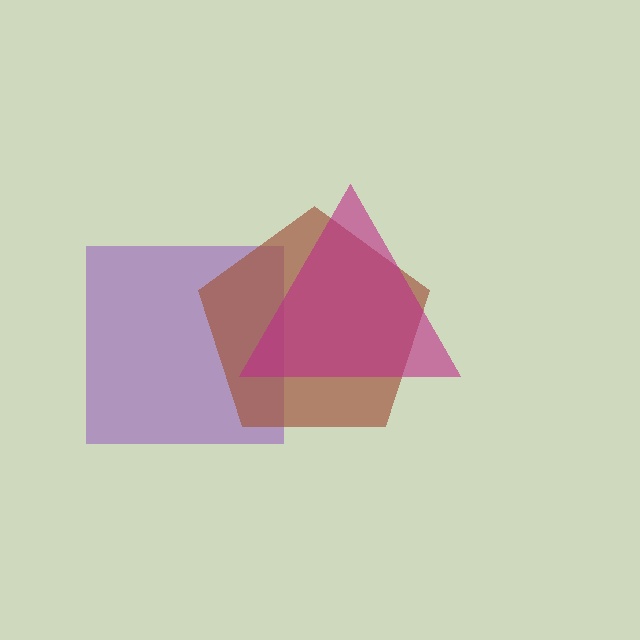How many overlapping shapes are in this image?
There are 3 overlapping shapes in the image.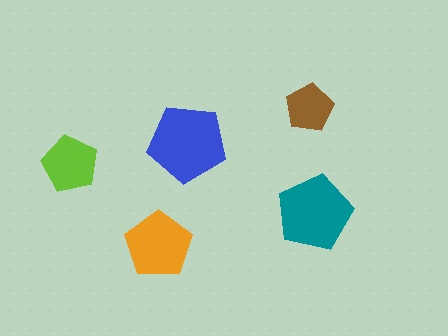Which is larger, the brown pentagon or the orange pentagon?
The orange one.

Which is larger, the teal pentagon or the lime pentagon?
The teal one.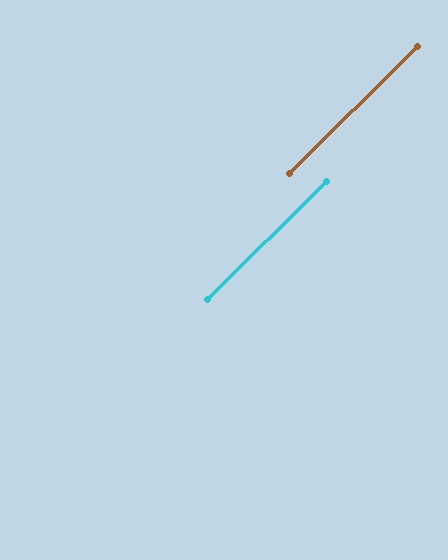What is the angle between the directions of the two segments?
Approximately 0 degrees.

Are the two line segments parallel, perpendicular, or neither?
Parallel — their directions differ by only 0.1°.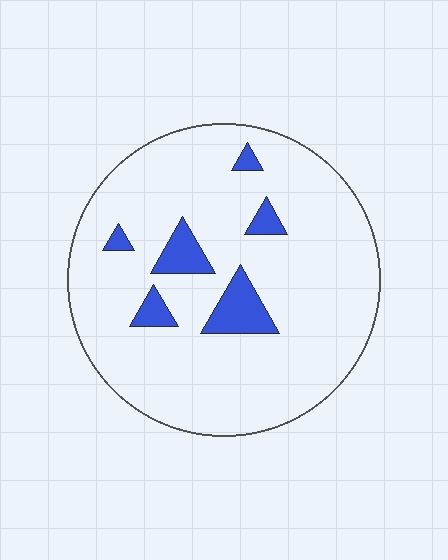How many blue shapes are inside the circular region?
6.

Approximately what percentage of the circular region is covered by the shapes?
Approximately 10%.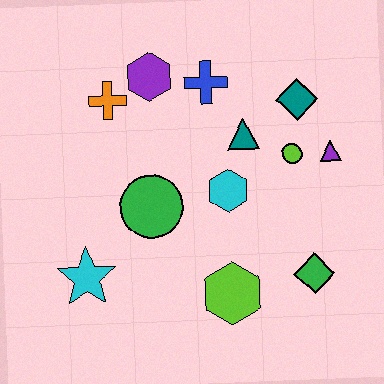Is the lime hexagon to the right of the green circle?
Yes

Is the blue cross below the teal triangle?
No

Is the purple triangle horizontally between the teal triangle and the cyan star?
No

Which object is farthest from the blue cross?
The cyan star is farthest from the blue cross.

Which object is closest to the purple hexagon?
The orange cross is closest to the purple hexagon.